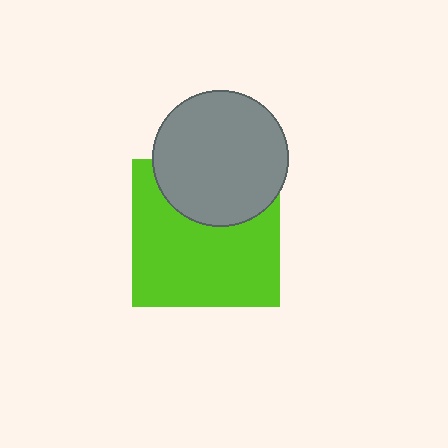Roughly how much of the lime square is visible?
Most of it is visible (roughly 68%).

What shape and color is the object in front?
The object in front is a gray circle.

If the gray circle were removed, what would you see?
You would see the complete lime square.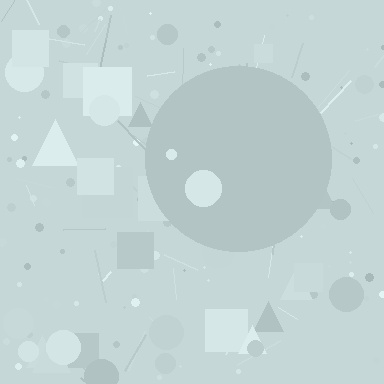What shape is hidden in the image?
A circle is hidden in the image.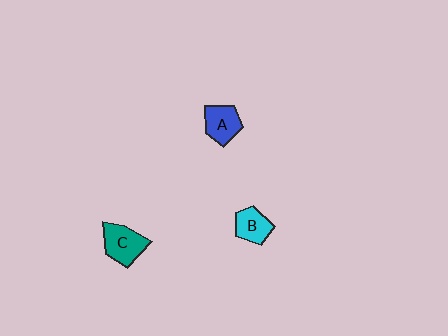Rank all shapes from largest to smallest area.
From largest to smallest: C (teal), A (blue), B (cyan).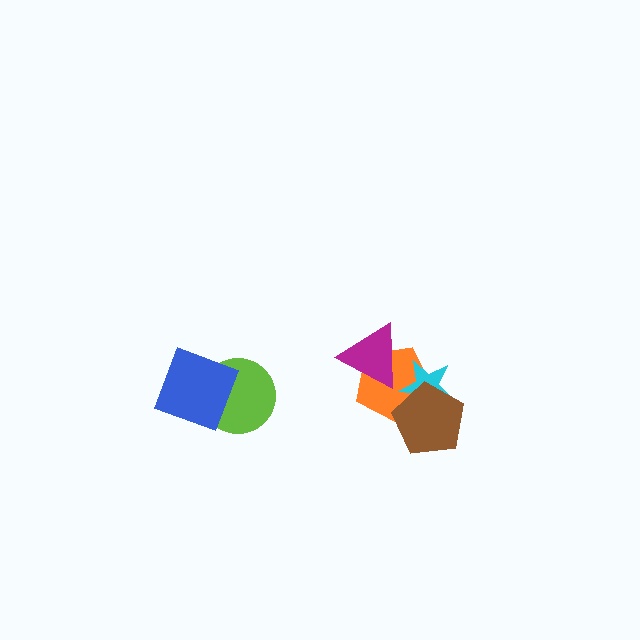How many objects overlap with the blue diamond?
1 object overlaps with the blue diamond.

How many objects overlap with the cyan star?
2 objects overlap with the cyan star.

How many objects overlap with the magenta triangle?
1 object overlaps with the magenta triangle.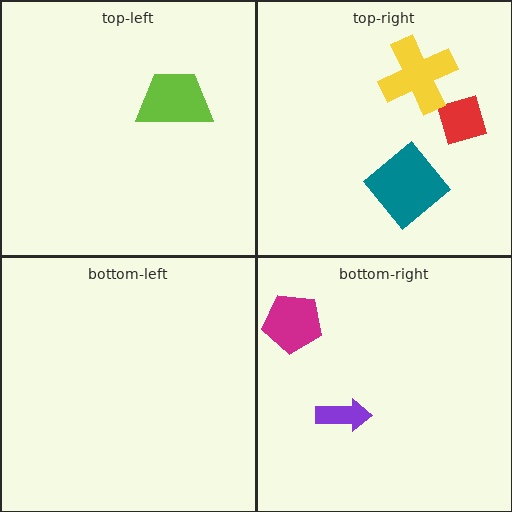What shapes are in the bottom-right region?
The magenta pentagon, the purple arrow.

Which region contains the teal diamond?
The top-right region.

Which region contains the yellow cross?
The top-right region.